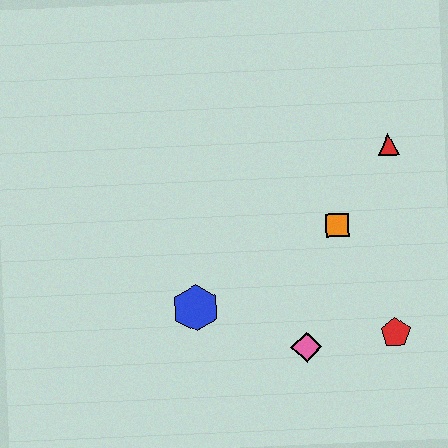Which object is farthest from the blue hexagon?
The red triangle is farthest from the blue hexagon.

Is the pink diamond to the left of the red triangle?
Yes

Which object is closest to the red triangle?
The orange square is closest to the red triangle.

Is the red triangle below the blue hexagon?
No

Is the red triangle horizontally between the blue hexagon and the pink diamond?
No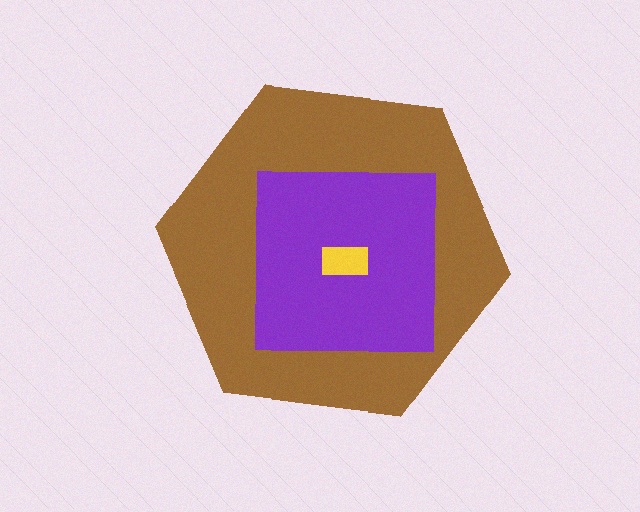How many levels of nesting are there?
3.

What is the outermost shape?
The brown hexagon.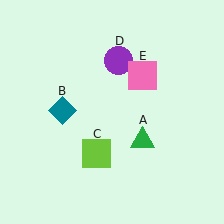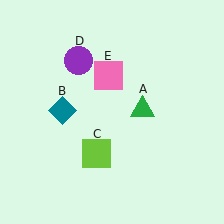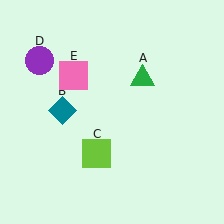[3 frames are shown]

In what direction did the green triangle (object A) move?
The green triangle (object A) moved up.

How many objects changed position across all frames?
3 objects changed position: green triangle (object A), purple circle (object D), pink square (object E).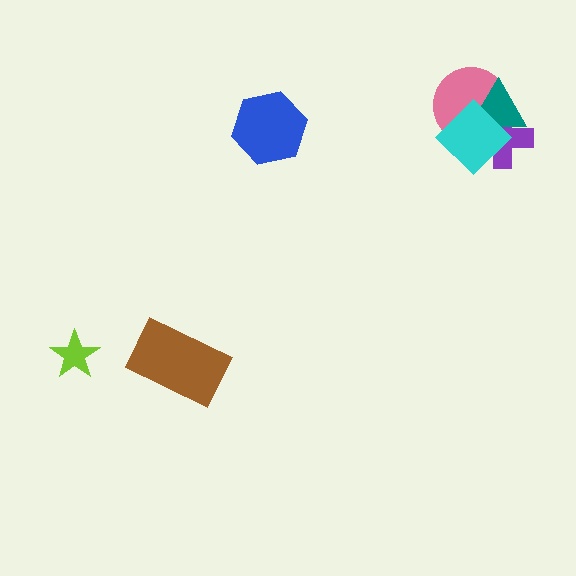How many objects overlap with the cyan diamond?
3 objects overlap with the cyan diamond.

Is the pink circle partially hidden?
Yes, it is partially covered by another shape.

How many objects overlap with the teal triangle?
3 objects overlap with the teal triangle.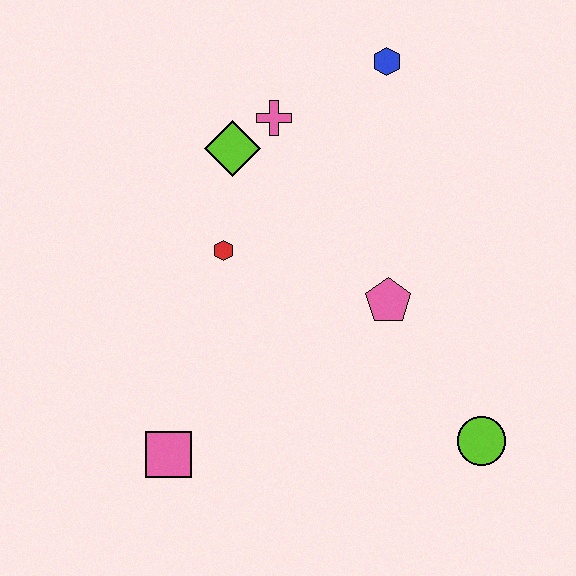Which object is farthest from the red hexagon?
The lime circle is farthest from the red hexagon.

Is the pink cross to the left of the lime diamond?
No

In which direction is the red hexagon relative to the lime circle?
The red hexagon is to the left of the lime circle.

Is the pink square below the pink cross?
Yes